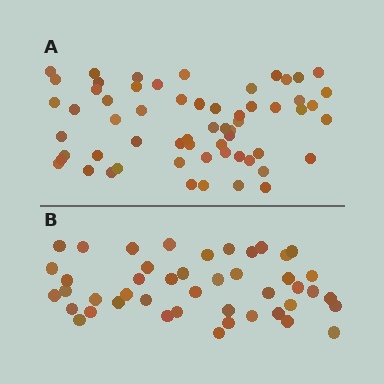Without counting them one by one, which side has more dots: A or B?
Region A (the top region) has more dots.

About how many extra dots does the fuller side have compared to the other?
Region A has approximately 15 more dots than region B.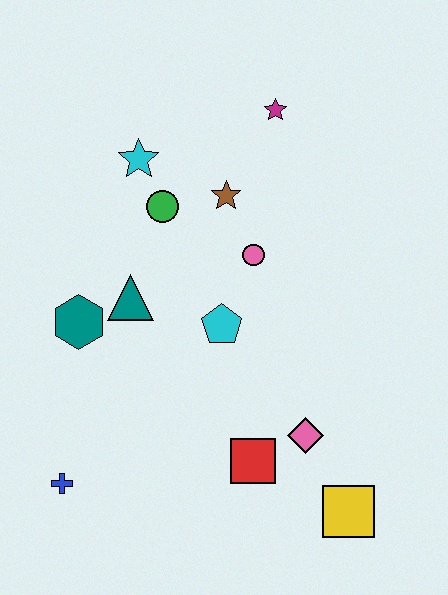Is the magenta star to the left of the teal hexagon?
No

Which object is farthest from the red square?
The magenta star is farthest from the red square.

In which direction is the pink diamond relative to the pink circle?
The pink diamond is below the pink circle.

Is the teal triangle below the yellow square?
No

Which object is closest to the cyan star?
The green circle is closest to the cyan star.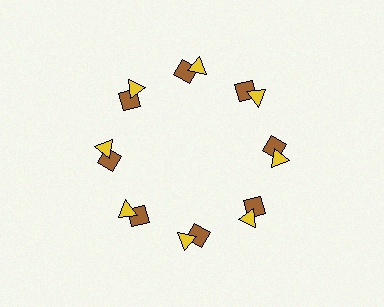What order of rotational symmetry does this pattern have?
This pattern has 8-fold rotational symmetry.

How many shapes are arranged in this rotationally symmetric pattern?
There are 16 shapes, arranged in 8 groups of 2.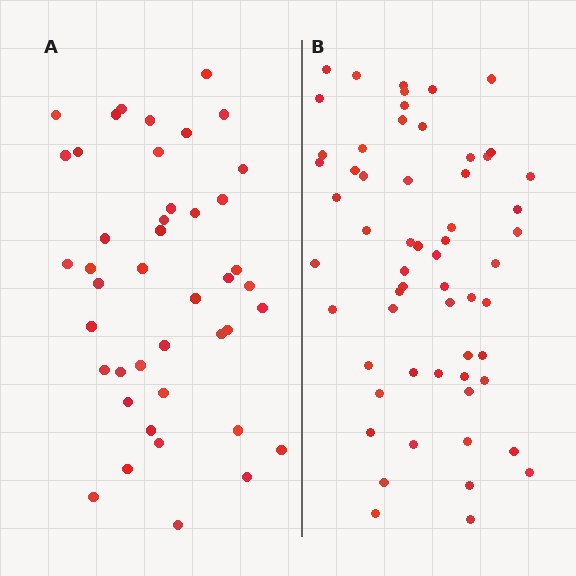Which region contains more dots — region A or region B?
Region B (the right region) has more dots.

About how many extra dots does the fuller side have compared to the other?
Region B has approximately 15 more dots than region A.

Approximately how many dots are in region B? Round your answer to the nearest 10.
About 60 dots. (The exact count is 59, which rounds to 60.)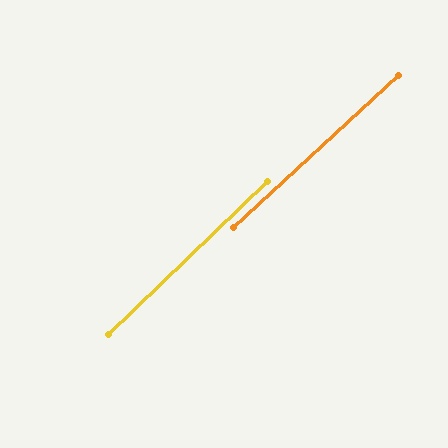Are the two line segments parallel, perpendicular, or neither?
Parallel — their directions differ by only 1.3°.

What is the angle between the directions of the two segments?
Approximately 1 degree.